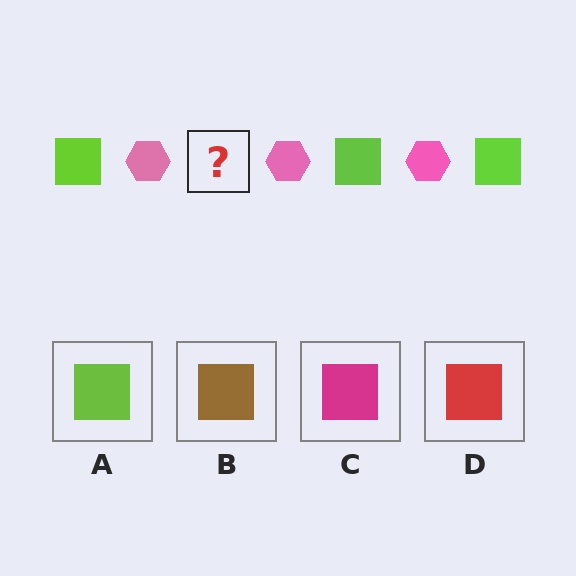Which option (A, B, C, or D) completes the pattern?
A.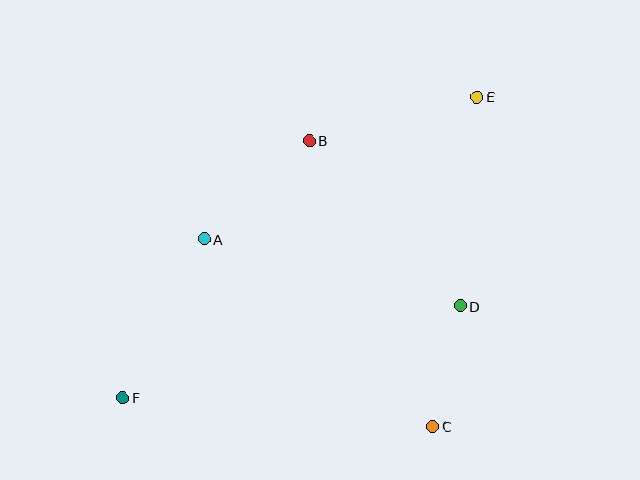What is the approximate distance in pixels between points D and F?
The distance between D and F is approximately 350 pixels.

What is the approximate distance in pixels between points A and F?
The distance between A and F is approximately 179 pixels.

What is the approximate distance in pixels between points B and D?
The distance between B and D is approximately 224 pixels.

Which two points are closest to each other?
Points C and D are closest to each other.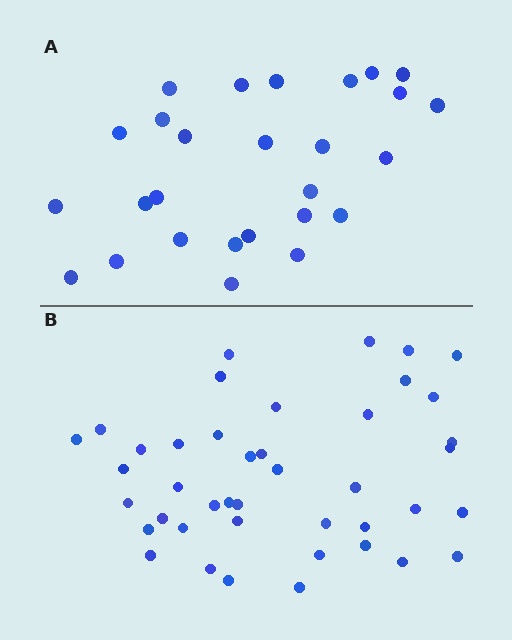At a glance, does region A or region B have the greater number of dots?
Region B (the bottom region) has more dots.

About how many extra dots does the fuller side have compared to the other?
Region B has approximately 15 more dots than region A.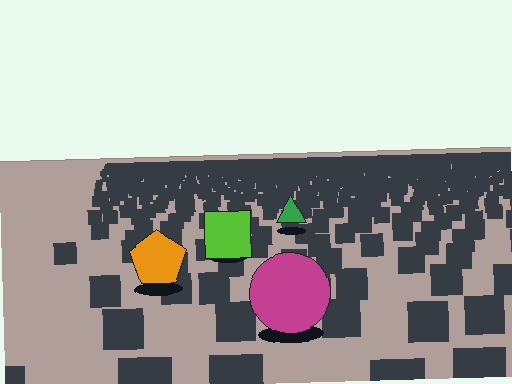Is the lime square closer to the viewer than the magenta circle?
No. The magenta circle is closer — you can tell from the texture gradient: the ground texture is coarser near it.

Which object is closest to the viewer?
The magenta circle is closest. The texture marks near it are larger and more spread out.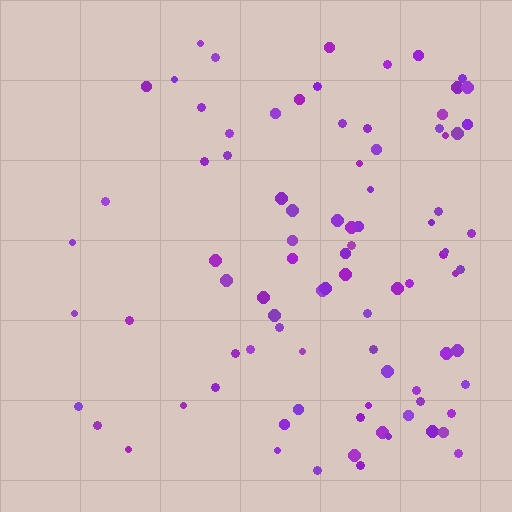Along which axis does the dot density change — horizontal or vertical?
Horizontal.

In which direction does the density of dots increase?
From left to right, with the right side densest.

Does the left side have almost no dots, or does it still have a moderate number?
Still a moderate number, just noticeably fewer than the right.